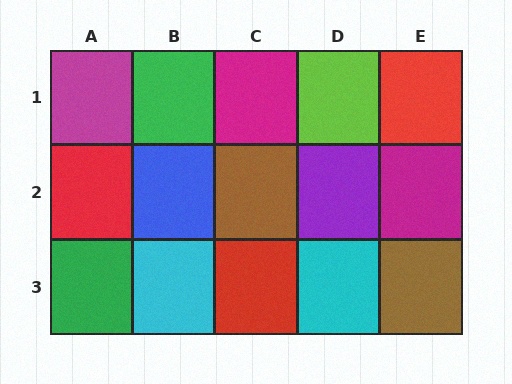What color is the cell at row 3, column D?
Cyan.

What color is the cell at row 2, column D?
Purple.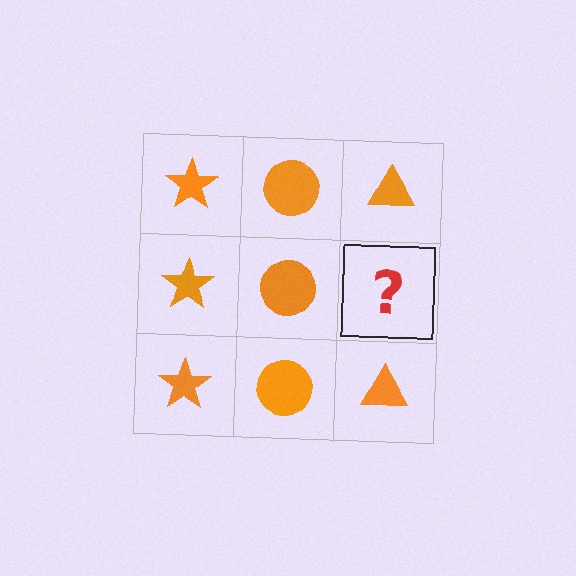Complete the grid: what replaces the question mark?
The question mark should be replaced with an orange triangle.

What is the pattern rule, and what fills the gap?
The rule is that each column has a consistent shape. The gap should be filled with an orange triangle.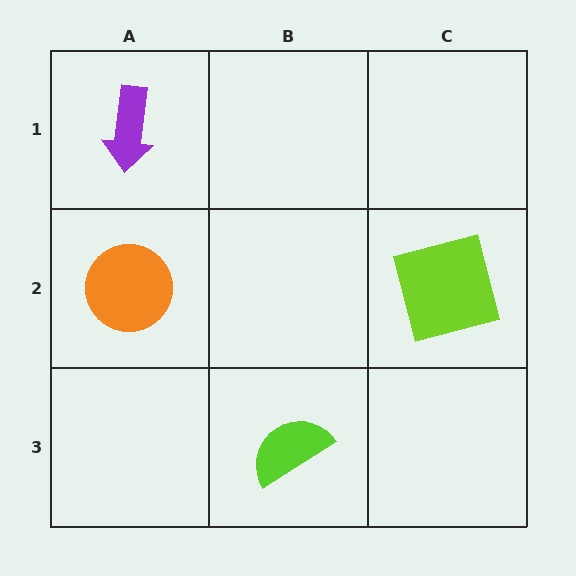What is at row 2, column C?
A lime square.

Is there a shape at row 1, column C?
No, that cell is empty.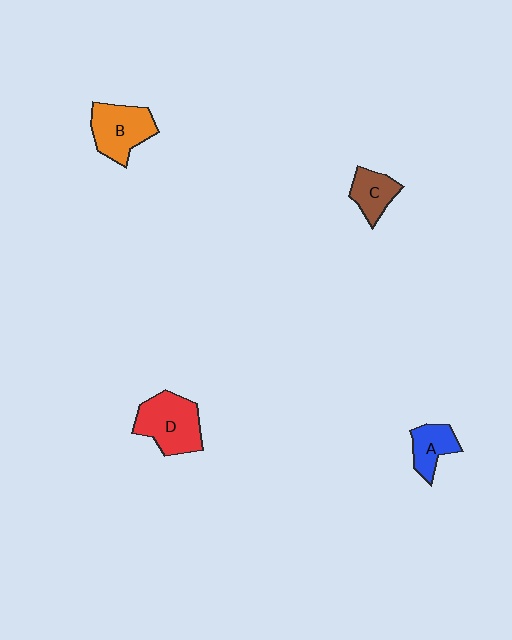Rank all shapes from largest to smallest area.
From largest to smallest: D (red), B (orange), A (blue), C (brown).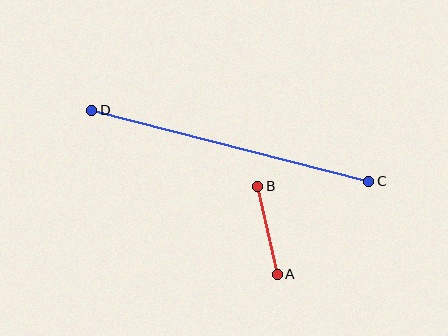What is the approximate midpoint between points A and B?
The midpoint is at approximately (268, 230) pixels.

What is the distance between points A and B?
The distance is approximately 90 pixels.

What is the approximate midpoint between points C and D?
The midpoint is at approximately (230, 146) pixels.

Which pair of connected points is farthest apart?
Points C and D are farthest apart.